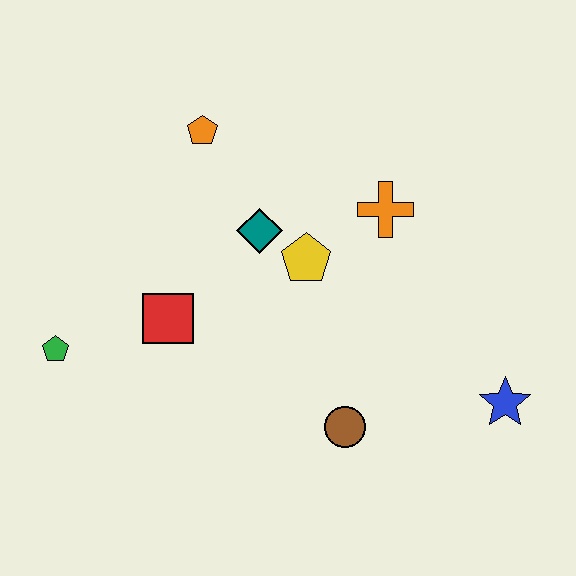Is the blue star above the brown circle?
Yes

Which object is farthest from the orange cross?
The green pentagon is farthest from the orange cross.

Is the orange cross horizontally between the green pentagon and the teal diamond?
No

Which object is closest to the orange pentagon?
The teal diamond is closest to the orange pentagon.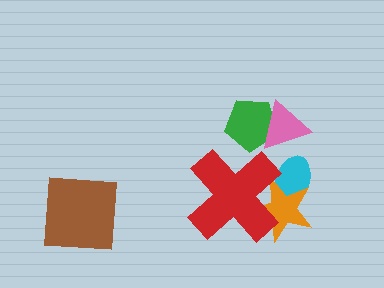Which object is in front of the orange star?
The red cross is in front of the orange star.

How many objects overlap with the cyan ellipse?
2 objects overlap with the cyan ellipse.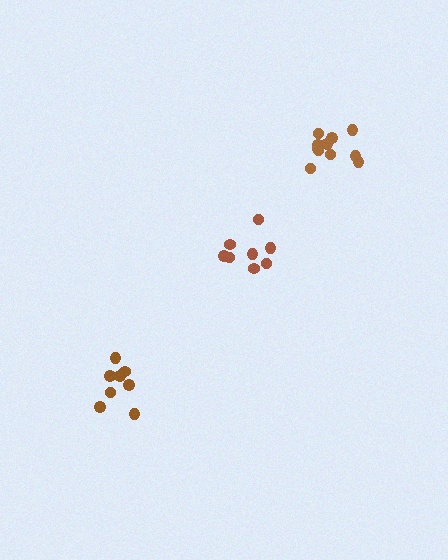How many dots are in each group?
Group 1: 11 dots, Group 2: 8 dots, Group 3: 8 dots (27 total).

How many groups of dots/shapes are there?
There are 3 groups.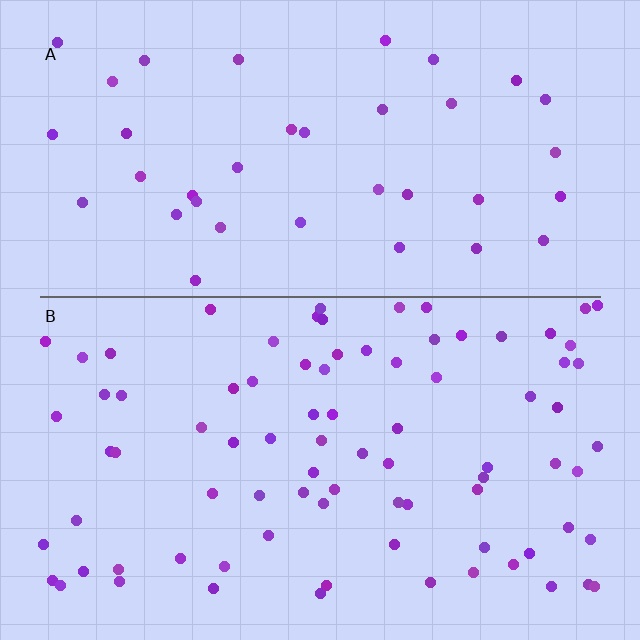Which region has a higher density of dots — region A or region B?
B (the bottom).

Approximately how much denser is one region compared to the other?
Approximately 2.2× — region B over region A.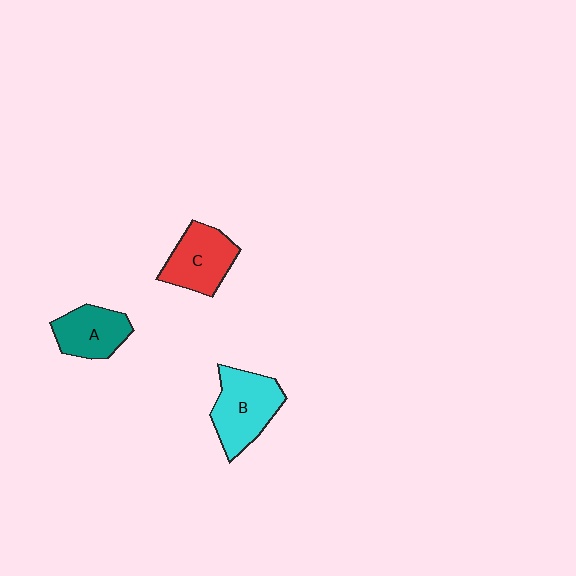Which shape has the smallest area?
Shape A (teal).